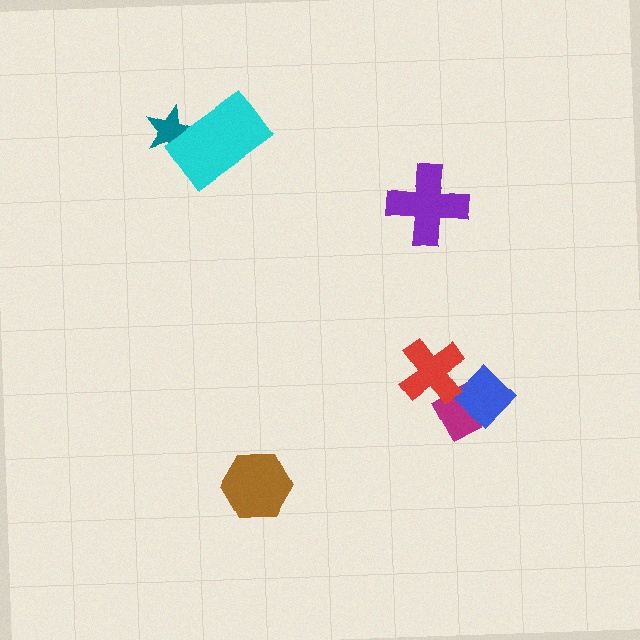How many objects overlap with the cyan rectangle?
1 object overlaps with the cyan rectangle.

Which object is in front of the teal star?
The cyan rectangle is in front of the teal star.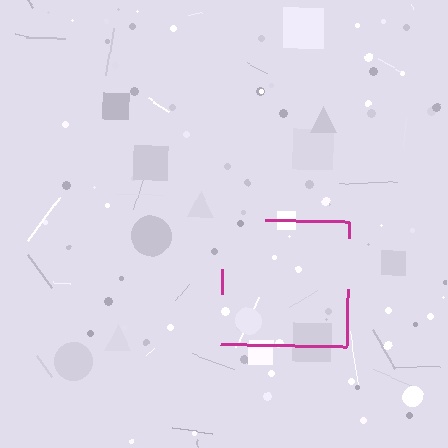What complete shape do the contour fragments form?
The contour fragments form a square.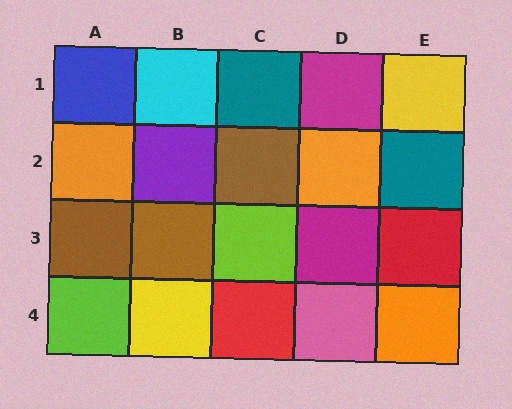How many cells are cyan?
1 cell is cyan.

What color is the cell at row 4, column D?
Pink.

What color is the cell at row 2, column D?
Orange.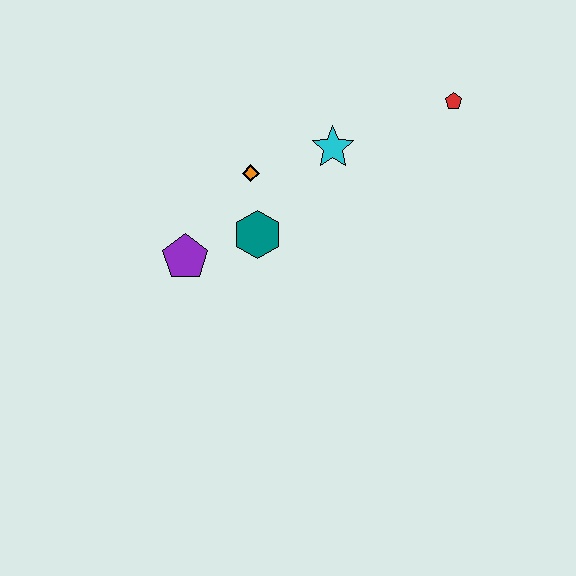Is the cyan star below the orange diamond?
No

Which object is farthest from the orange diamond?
The red pentagon is farthest from the orange diamond.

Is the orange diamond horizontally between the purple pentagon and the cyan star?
Yes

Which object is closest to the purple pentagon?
The teal hexagon is closest to the purple pentagon.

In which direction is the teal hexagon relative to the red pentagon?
The teal hexagon is to the left of the red pentagon.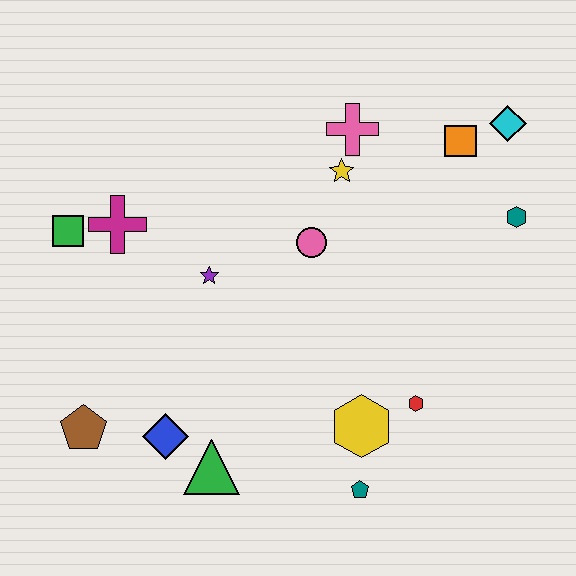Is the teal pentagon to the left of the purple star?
No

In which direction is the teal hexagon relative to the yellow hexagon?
The teal hexagon is above the yellow hexagon.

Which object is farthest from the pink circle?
The brown pentagon is farthest from the pink circle.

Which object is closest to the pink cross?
The yellow star is closest to the pink cross.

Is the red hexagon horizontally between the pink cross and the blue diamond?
No